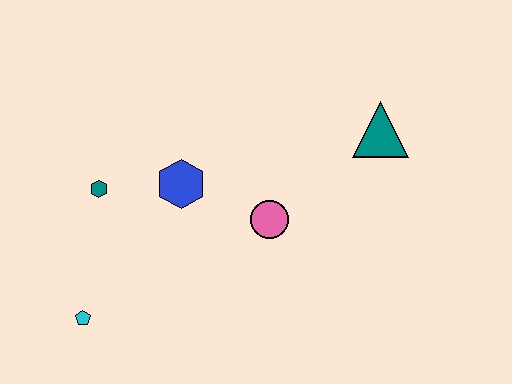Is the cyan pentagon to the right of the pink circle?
No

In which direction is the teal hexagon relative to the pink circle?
The teal hexagon is to the left of the pink circle.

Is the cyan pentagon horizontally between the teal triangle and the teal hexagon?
No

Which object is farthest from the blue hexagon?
The teal triangle is farthest from the blue hexagon.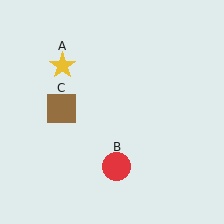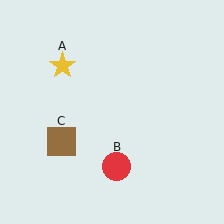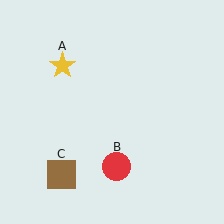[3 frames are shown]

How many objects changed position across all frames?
1 object changed position: brown square (object C).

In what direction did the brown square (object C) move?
The brown square (object C) moved down.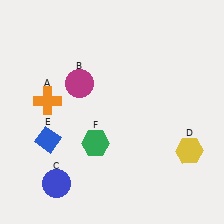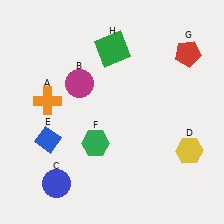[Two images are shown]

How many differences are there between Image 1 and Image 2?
There are 2 differences between the two images.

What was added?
A red pentagon (G), a green square (H) were added in Image 2.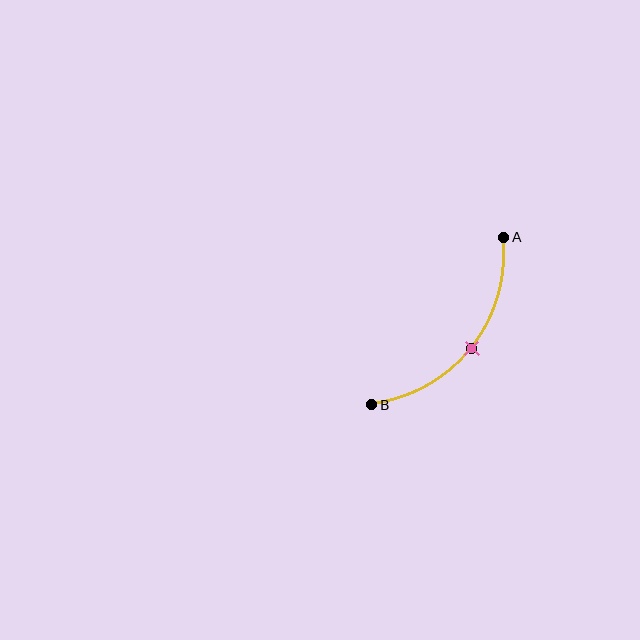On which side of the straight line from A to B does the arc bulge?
The arc bulges below and to the right of the straight line connecting A and B.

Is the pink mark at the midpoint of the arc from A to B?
Yes. The pink mark lies on the arc at equal arc-length from both A and B — it is the arc midpoint.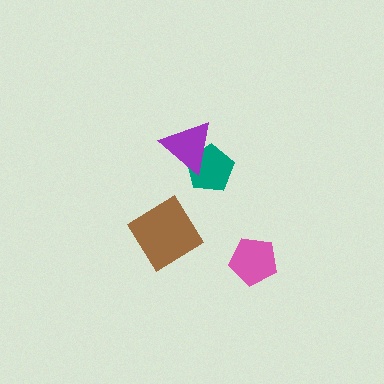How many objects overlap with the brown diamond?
0 objects overlap with the brown diamond.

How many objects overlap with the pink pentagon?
0 objects overlap with the pink pentagon.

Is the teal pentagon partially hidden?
Yes, it is partially covered by another shape.